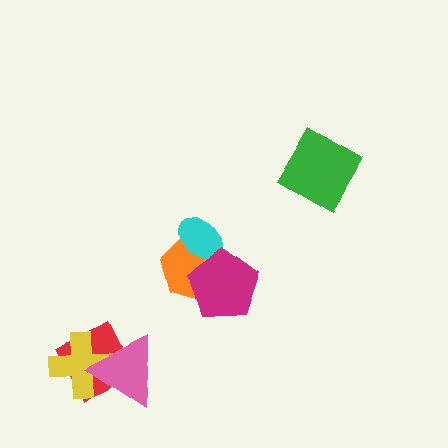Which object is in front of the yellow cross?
The pink triangle is in front of the yellow cross.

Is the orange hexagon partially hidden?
Yes, it is partially covered by another shape.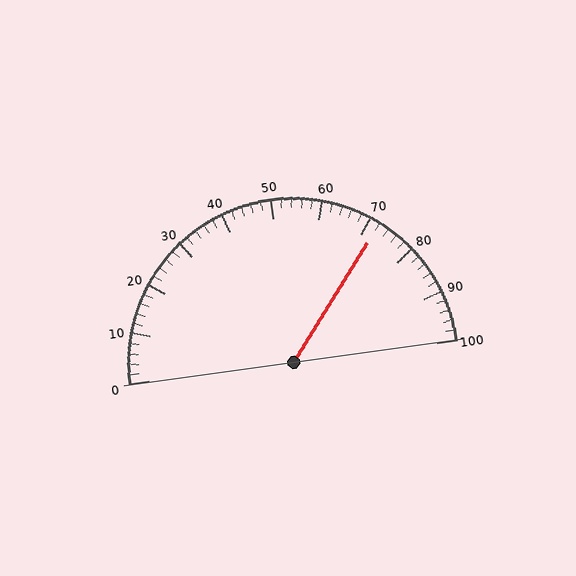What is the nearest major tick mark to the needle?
The nearest major tick mark is 70.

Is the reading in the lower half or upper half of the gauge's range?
The reading is in the upper half of the range (0 to 100).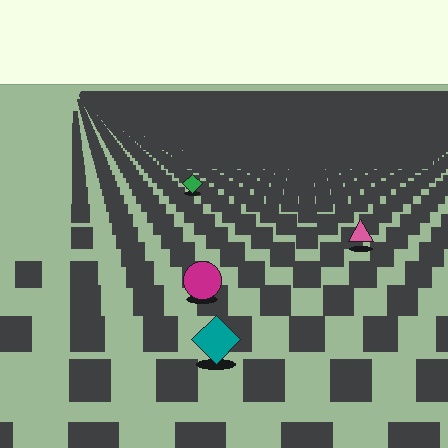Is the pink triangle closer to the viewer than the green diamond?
Yes. The pink triangle is closer — you can tell from the texture gradient: the ground texture is coarser near it.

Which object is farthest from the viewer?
The green diamond is farthest from the viewer. It appears smaller and the ground texture around it is denser.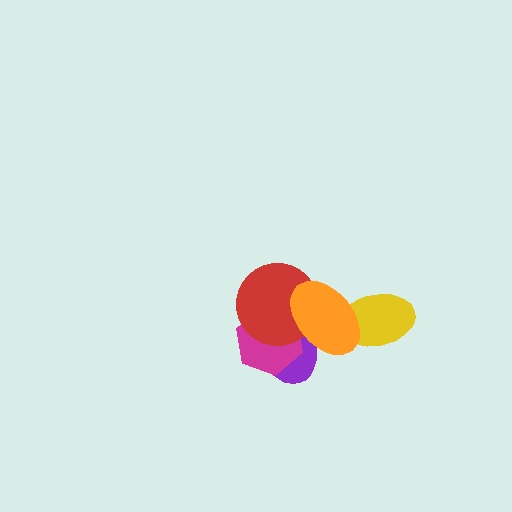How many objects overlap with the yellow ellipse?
1 object overlaps with the yellow ellipse.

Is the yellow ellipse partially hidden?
Yes, it is partially covered by another shape.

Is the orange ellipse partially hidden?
No, no other shape covers it.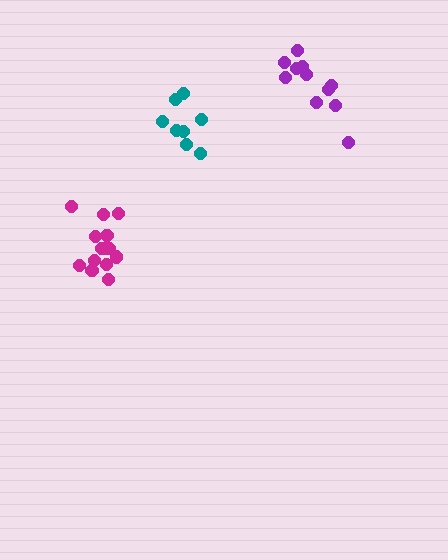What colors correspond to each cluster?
The clusters are colored: purple, teal, magenta.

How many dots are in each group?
Group 1: 11 dots, Group 2: 8 dots, Group 3: 14 dots (33 total).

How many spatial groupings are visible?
There are 3 spatial groupings.